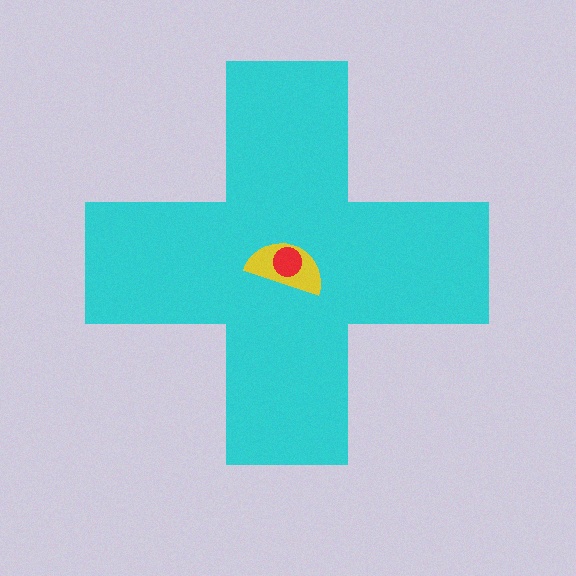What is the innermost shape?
The red circle.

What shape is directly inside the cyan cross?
The yellow semicircle.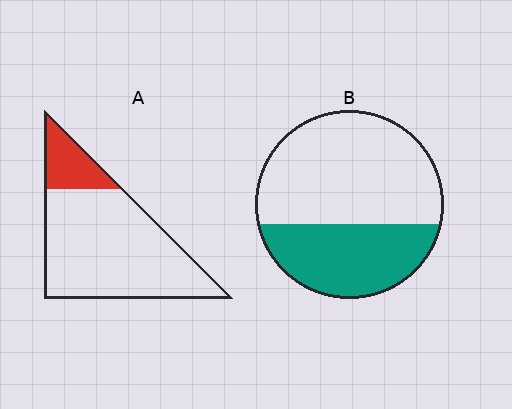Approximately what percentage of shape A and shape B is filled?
A is approximately 20% and B is approximately 35%.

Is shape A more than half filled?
No.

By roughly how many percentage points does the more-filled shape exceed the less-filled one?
By roughly 20 percentage points (B over A).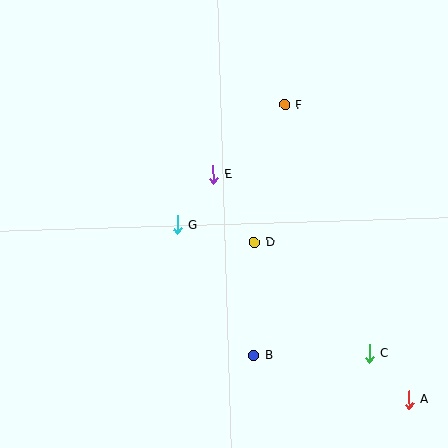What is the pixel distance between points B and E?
The distance between B and E is 185 pixels.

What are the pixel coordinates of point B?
Point B is at (254, 355).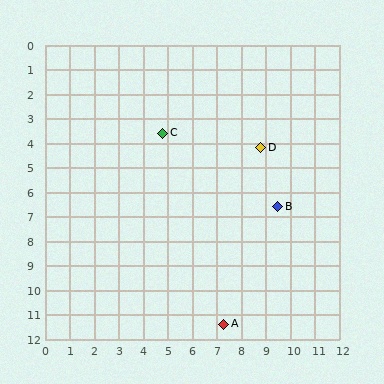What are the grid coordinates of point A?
Point A is at approximately (7.3, 11.4).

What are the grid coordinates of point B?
Point B is at approximately (9.5, 6.6).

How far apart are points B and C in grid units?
Points B and C are about 5.6 grid units apart.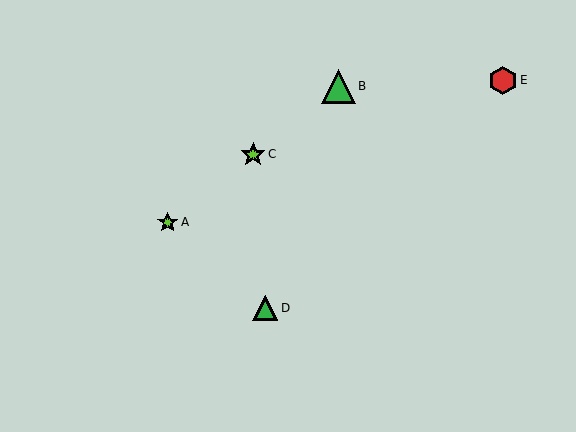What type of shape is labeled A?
Shape A is a lime star.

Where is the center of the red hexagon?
The center of the red hexagon is at (503, 80).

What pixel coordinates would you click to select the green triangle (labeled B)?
Click at (338, 86) to select the green triangle B.